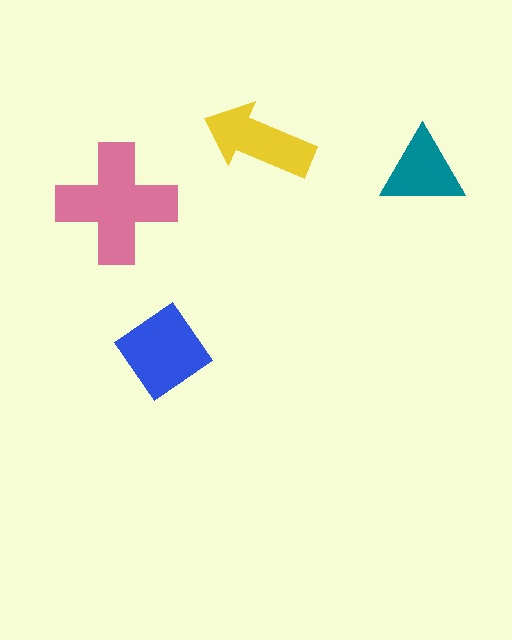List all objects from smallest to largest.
The teal triangle, the yellow arrow, the blue diamond, the pink cross.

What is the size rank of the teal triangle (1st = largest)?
4th.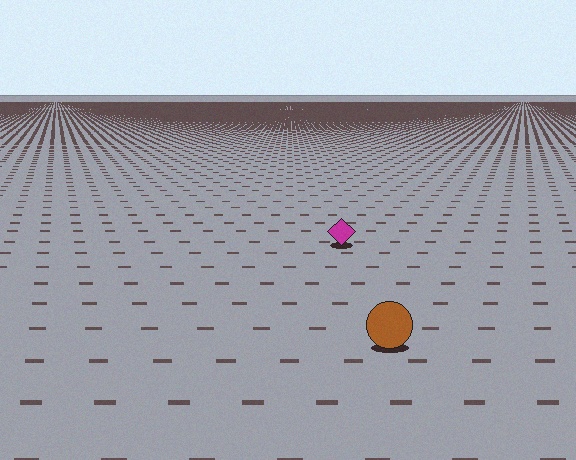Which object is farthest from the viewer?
The magenta diamond is farthest from the viewer. It appears smaller and the ground texture around it is denser.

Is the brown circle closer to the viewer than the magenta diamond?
Yes. The brown circle is closer — you can tell from the texture gradient: the ground texture is coarser near it.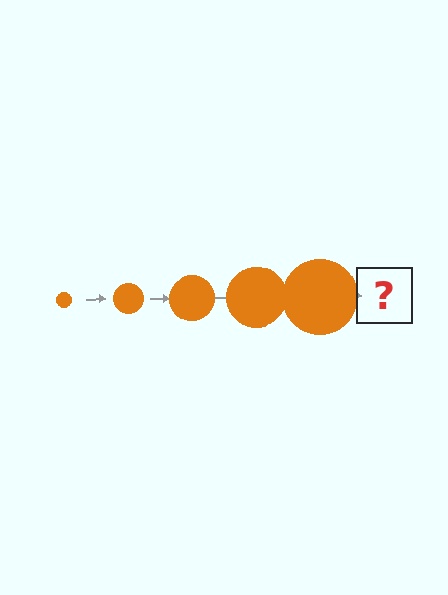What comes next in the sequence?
The next element should be an orange circle, larger than the previous one.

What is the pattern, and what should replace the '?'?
The pattern is that the circle gets progressively larger each step. The '?' should be an orange circle, larger than the previous one.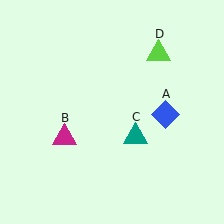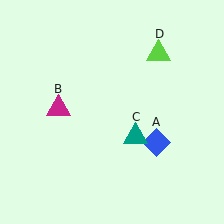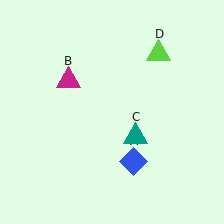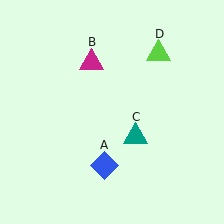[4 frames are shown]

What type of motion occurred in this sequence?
The blue diamond (object A), magenta triangle (object B) rotated clockwise around the center of the scene.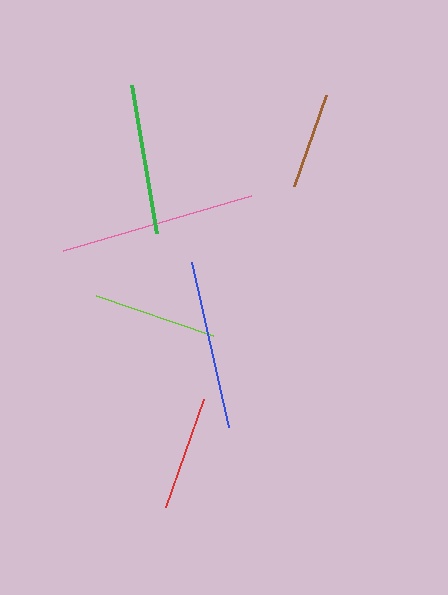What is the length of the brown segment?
The brown segment is approximately 96 pixels long.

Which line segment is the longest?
The pink line is the longest at approximately 196 pixels.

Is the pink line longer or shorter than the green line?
The pink line is longer than the green line.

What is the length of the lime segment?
The lime segment is approximately 124 pixels long.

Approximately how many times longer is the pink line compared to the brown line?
The pink line is approximately 2.0 times the length of the brown line.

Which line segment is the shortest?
The brown line is the shortest at approximately 96 pixels.